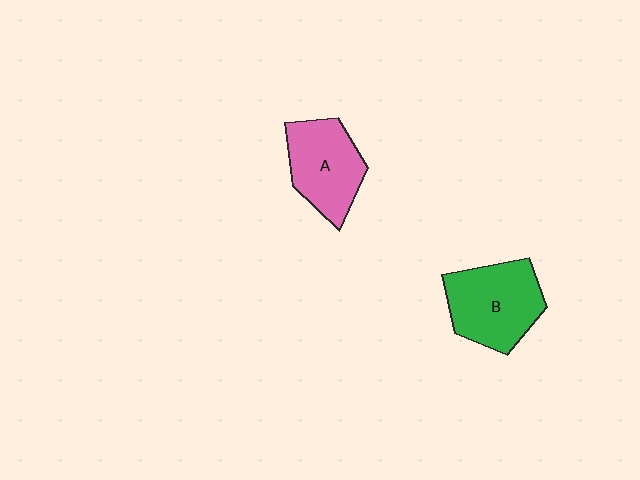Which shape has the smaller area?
Shape A (pink).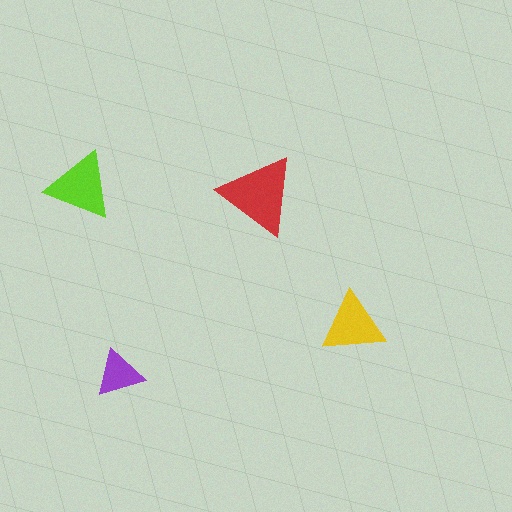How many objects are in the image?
There are 4 objects in the image.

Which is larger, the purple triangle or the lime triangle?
The lime one.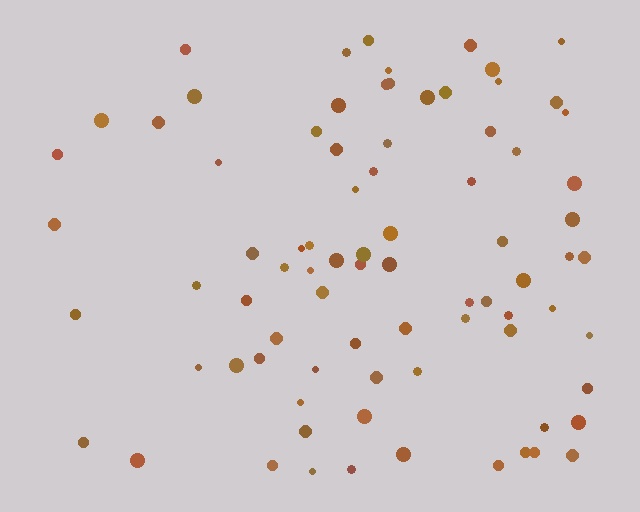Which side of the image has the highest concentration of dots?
The right.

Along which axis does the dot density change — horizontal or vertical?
Horizontal.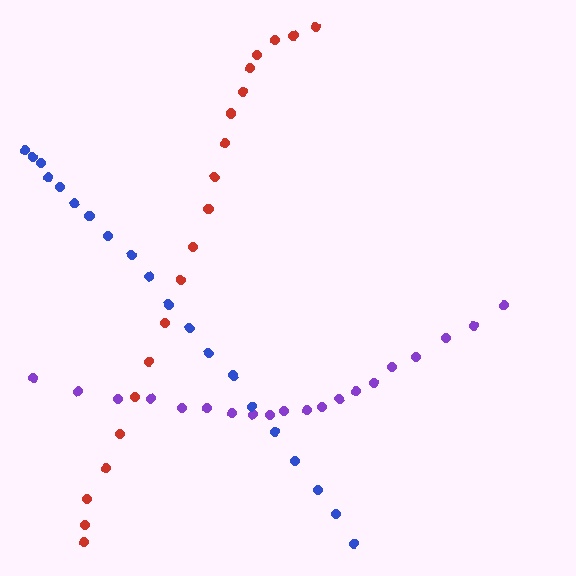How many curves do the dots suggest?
There are 3 distinct paths.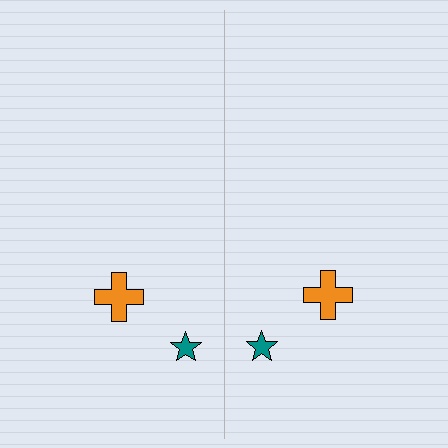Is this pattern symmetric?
Yes, this pattern has bilateral (reflection) symmetry.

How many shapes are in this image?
There are 4 shapes in this image.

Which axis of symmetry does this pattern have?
The pattern has a vertical axis of symmetry running through the center of the image.